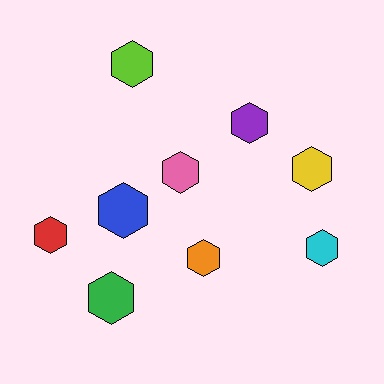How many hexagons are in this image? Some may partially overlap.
There are 9 hexagons.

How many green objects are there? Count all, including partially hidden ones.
There is 1 green object.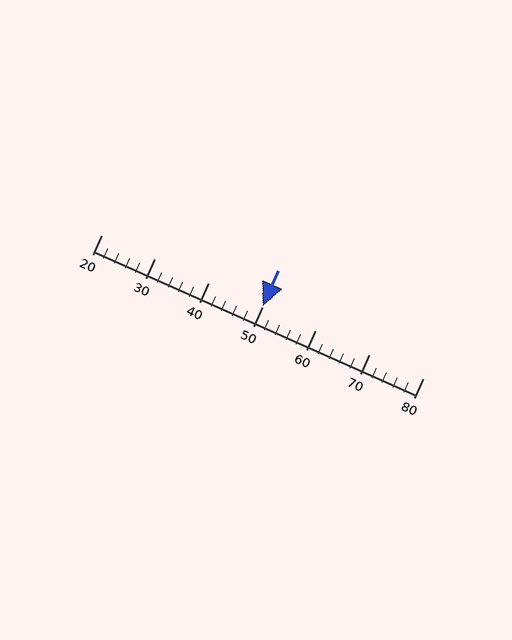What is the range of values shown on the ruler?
The ruler shows values from 20 to 80.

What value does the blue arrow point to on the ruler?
The blue arrow points to approximately 50.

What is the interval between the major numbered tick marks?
The major tick marks are spaced 10 units apart.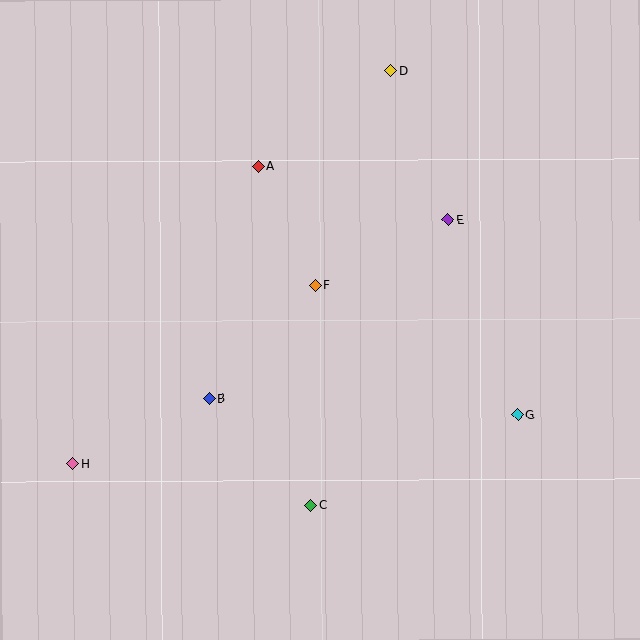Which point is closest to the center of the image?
Point F at (315, 285) is closest to the center.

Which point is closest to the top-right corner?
Point D is closest to the top-right corner.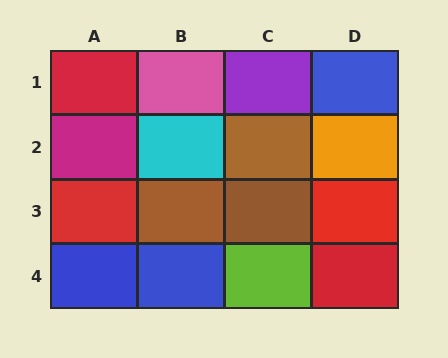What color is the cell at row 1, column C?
Purple.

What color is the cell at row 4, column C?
Lime.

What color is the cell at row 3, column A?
Red.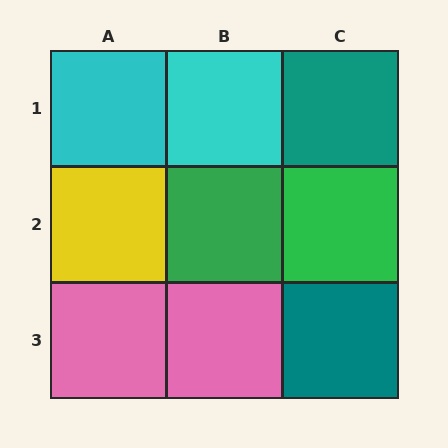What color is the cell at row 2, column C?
Green.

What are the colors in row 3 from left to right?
Pink, pink, teal.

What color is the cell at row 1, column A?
Cyan.